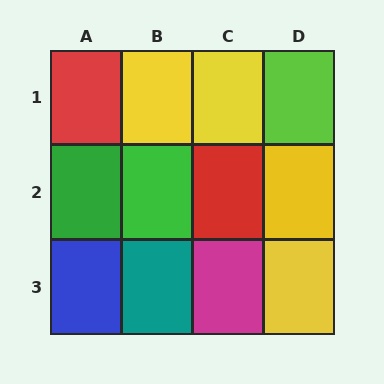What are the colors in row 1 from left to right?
Red, yellow, yellow, lime.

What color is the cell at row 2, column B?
Green.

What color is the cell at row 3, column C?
Magenta.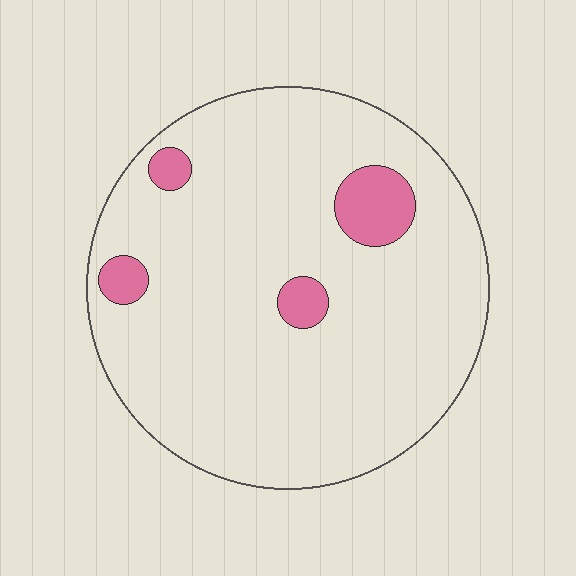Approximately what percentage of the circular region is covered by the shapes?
Approximately 10%.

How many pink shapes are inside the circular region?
4.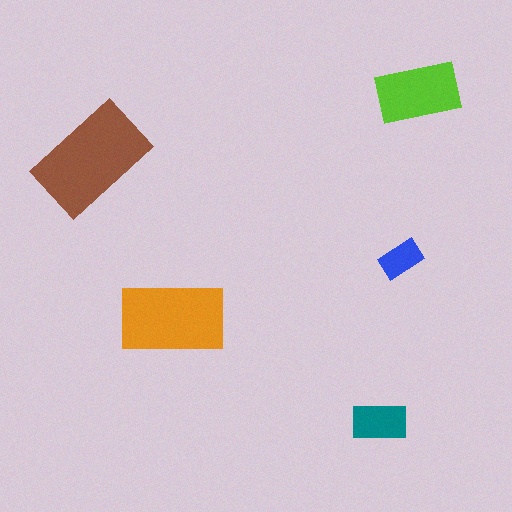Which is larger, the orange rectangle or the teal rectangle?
The orange one.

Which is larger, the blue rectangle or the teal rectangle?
The teal one.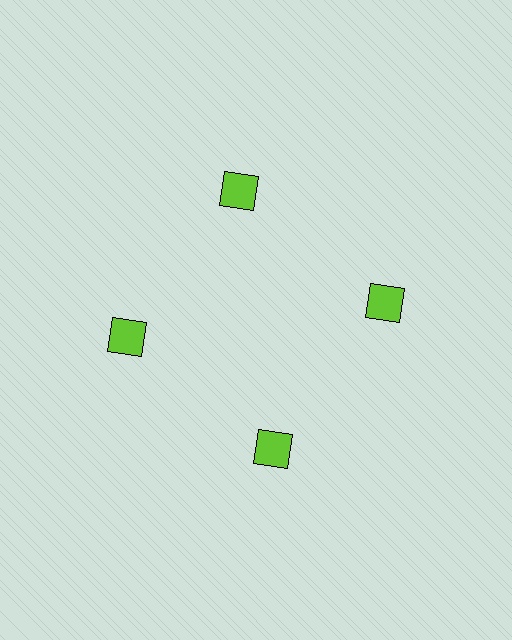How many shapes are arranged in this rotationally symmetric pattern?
There are 4 shapes, arranged in 4 groups of 1.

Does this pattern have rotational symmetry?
Yes, this pattern has 4-fold rotational symmetry. It looks the same after rotating 90 degrees around the center.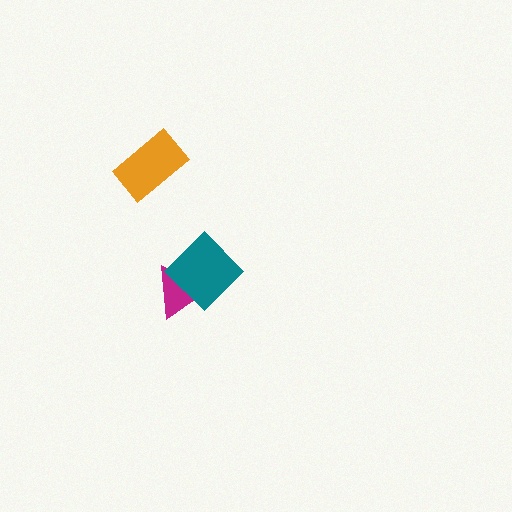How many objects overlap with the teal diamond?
1 object overlaps with the teal diamond.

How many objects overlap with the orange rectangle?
0 objects overlap with the orange rectangle.